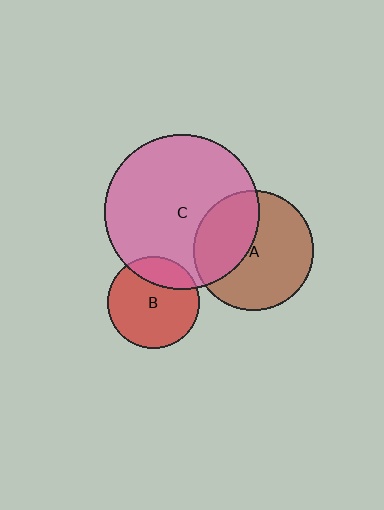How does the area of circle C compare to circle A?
Approximately 1.7 times.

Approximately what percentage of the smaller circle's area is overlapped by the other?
Approximately 20%.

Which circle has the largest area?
Circle C (pink).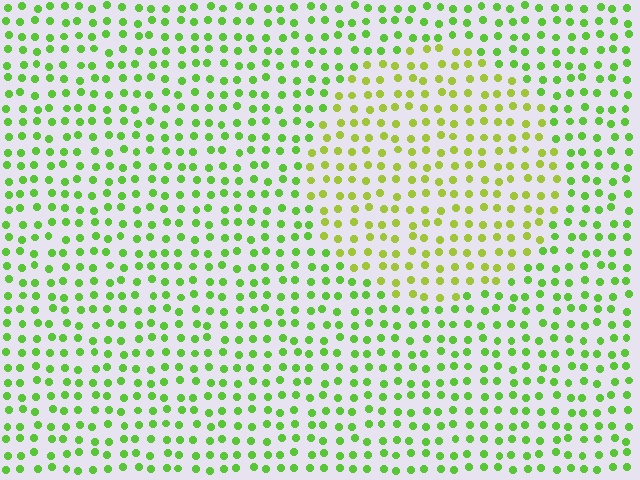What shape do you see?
I see a circle.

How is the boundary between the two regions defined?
The boundary is defined purely by a slight shift in hue (about 29 degrees). Spacing, size, and orientation are identical on both sides.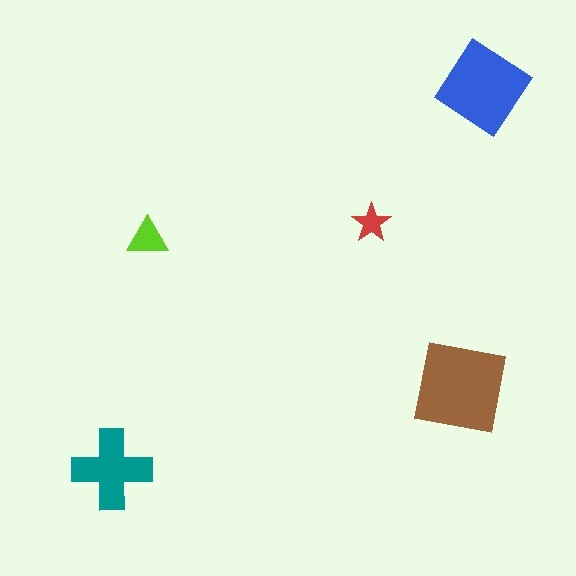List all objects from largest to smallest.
The brown square, the blue diamond, the teal cross, the lime triangle, the red star.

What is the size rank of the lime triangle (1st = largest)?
4th.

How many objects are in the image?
There are 5 objects in the image.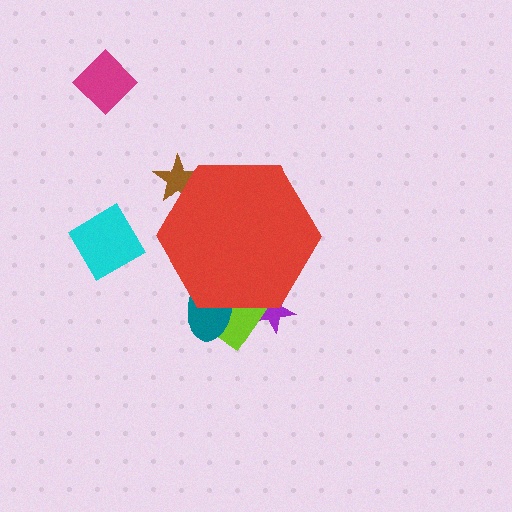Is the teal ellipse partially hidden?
Yes, the teal ellipse is partially hidden behind the red hexagon.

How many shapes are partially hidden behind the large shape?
4 shapes are partially hidden.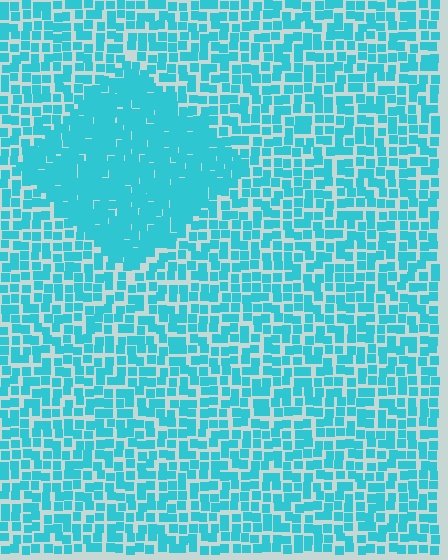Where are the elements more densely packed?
The elements are more densely packed inside the diamond boundary.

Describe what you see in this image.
The image contains small cyan elements arranged at two different densities. A diamond-shaped region is visible where the elements are more densely packed than the surrounding area.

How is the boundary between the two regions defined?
The boundary is defined by a change in element density (approximately 1.8x ratio). All elements are the same color, size, and shape.